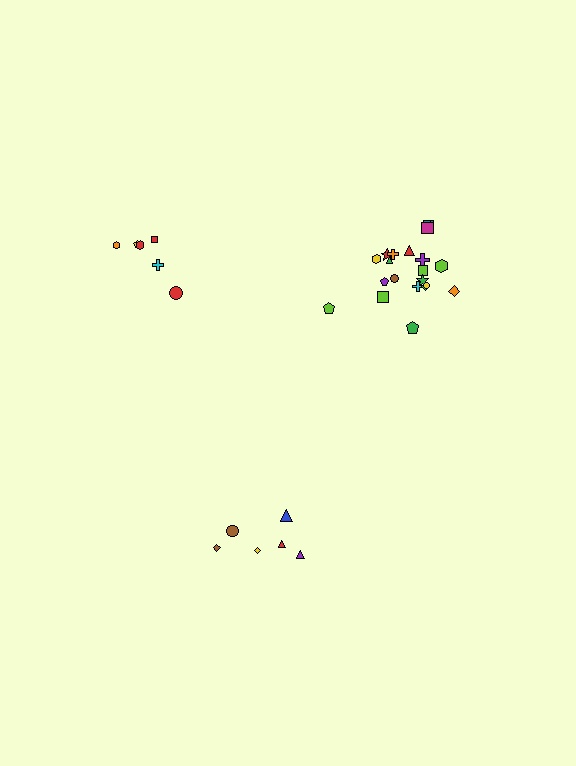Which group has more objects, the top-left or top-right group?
The top-right group.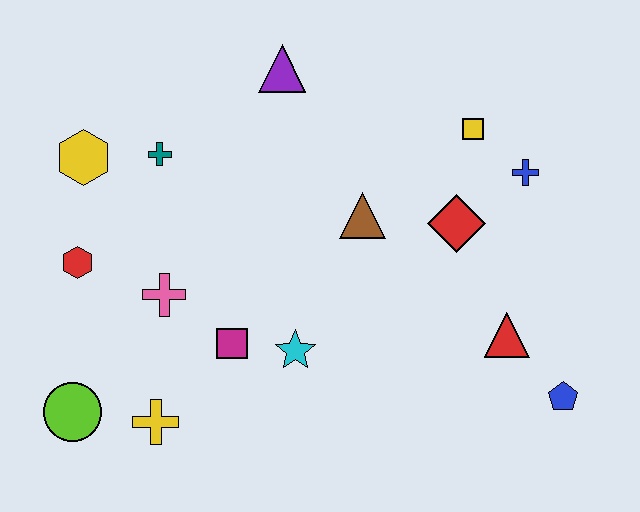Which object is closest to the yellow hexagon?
The teal cross is closest to the yellow hexagon.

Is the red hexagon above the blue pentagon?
Yes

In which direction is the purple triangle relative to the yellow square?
The purple triangle is to the left of the yellow square.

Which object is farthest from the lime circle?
The blue cross is farthest from the lime circle.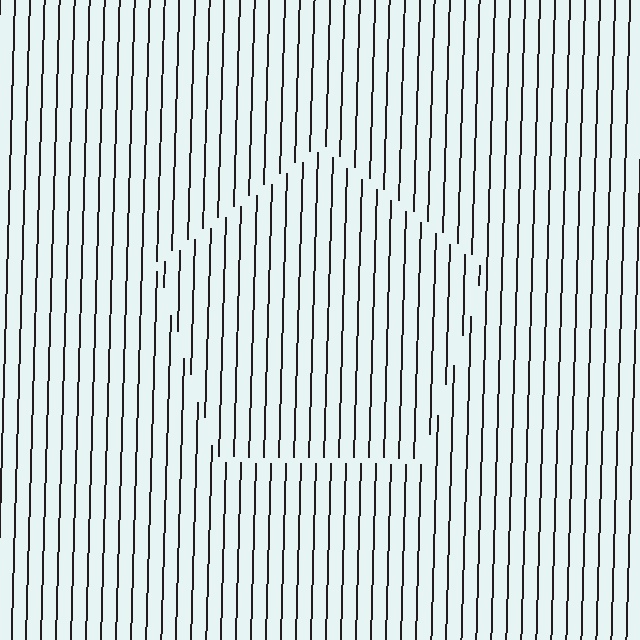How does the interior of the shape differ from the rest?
The interior of the shape contains the same grating, shifted by half a period — the contour is defined by the phase discontinuity where line-ends from the inner and outer gratings abut.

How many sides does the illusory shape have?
5 sides — the line-ends trace a pentagon.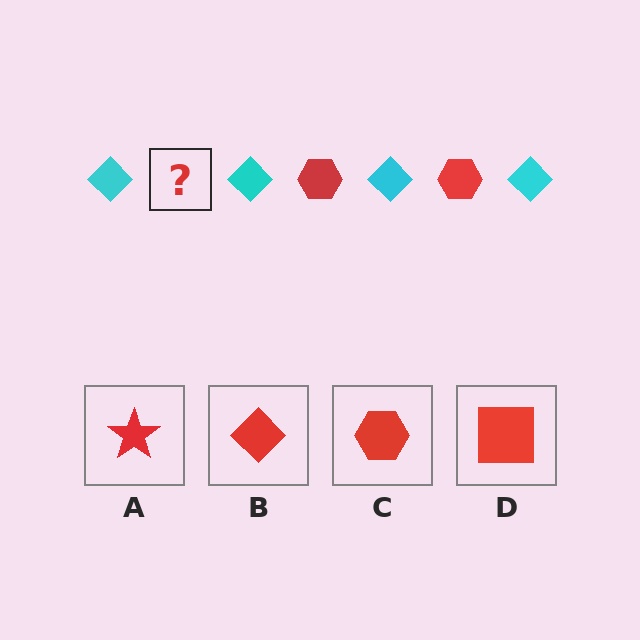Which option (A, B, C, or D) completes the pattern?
C.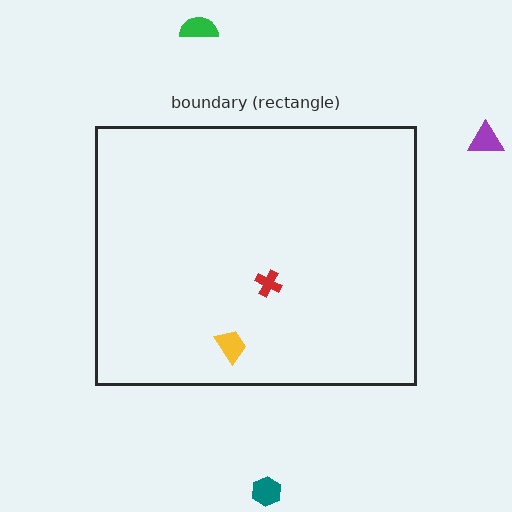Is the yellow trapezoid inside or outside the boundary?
Inside.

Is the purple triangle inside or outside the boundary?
Outside.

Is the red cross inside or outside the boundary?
Inside.